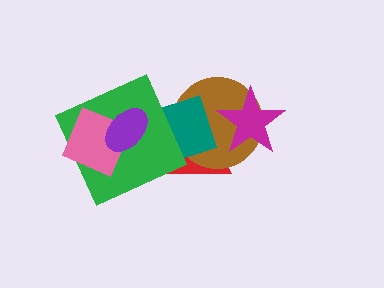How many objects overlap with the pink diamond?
2 objects overlap with the pink diamond.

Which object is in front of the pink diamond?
The purple ellipse is in front of the pink diamond.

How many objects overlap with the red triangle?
4 objects overlap with the red triangle.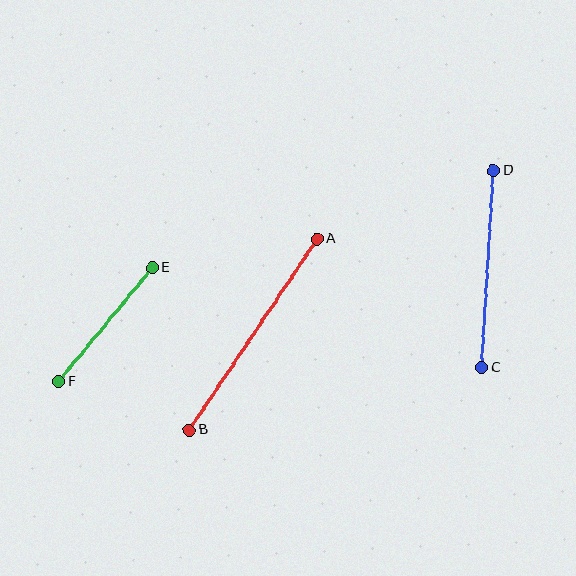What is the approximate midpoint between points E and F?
The midpoint is at approximately (105, 324) pixels.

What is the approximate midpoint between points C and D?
The midpoint is at approximately (487, 269) pixels.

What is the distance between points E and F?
The distance is approximately 147 pixels.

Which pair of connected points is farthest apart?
Points A and B are farthest apart.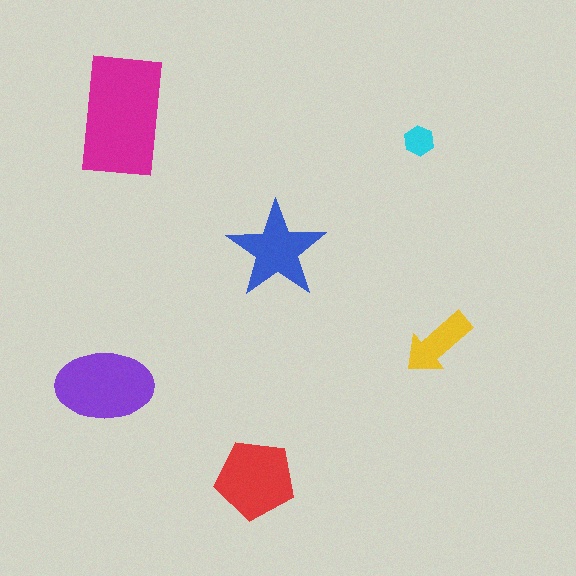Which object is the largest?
The magenta rectangle.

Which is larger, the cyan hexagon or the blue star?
The blue star.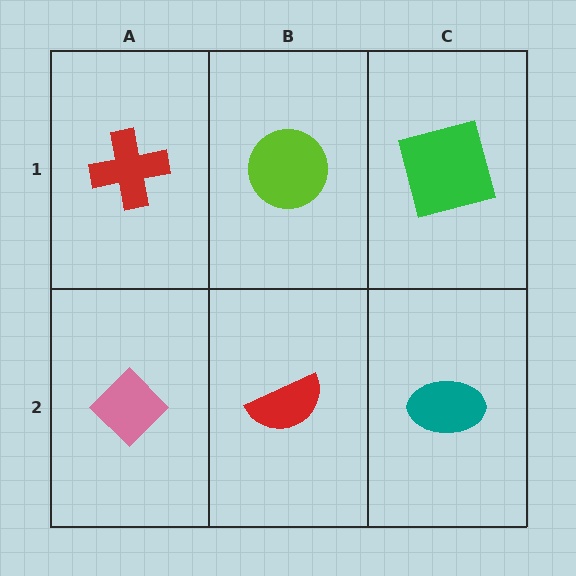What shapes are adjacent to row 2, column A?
A red cross (row 1, column A), a red semicircle (row 2, column B).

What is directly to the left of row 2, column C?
A red semicircle.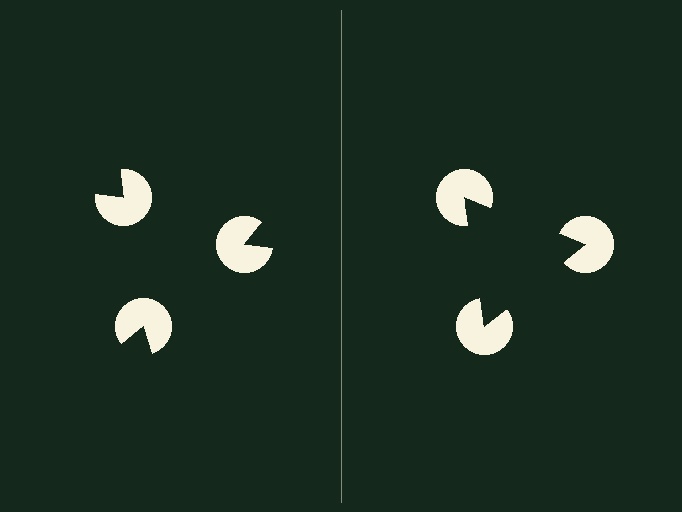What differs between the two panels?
The pac-man discs are positioned identically on both sides; only the wedge orientations differ. On the right they align to a triangle; on the left they are misaligned.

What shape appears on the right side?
An illusory triangle.